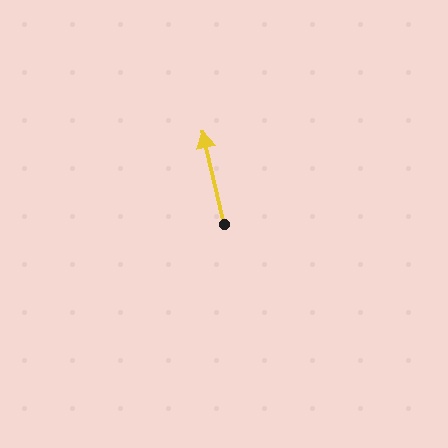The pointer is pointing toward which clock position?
Roughly 12 o'clock.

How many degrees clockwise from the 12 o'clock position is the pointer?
Approximately 347 degrees.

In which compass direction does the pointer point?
North.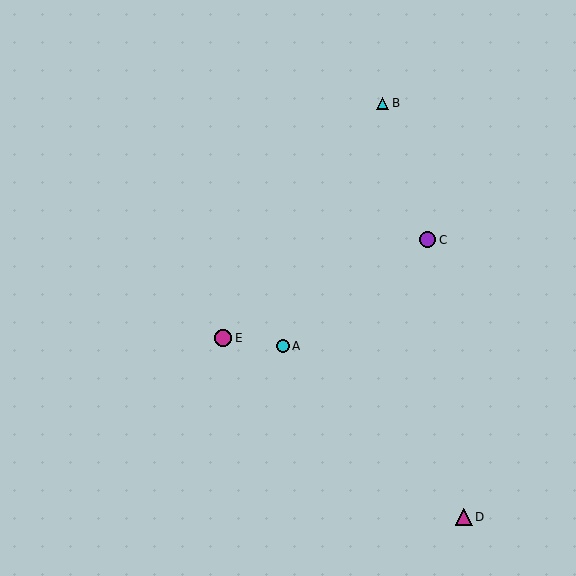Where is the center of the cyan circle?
The center of the cyan circle is at (283, 346).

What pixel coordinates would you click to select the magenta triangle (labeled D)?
Click at (464, 517) to select the magenta triangle D.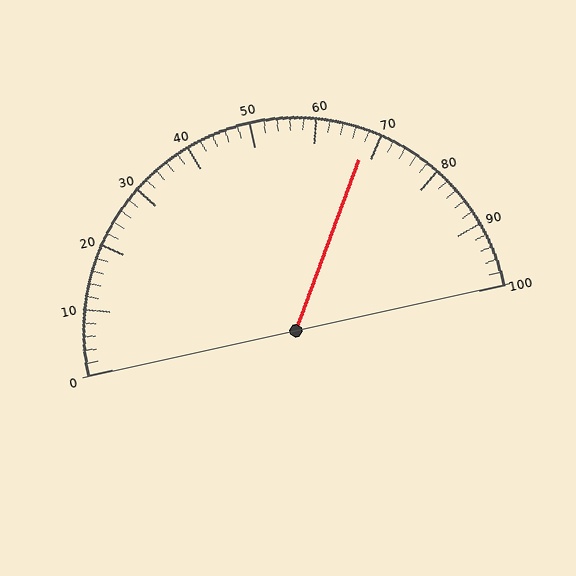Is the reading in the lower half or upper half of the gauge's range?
The reading is in the upper half of the range (0 to 100).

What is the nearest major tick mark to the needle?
The nearest major tick mark is 70.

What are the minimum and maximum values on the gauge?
The gauge ranges from 0 to 100.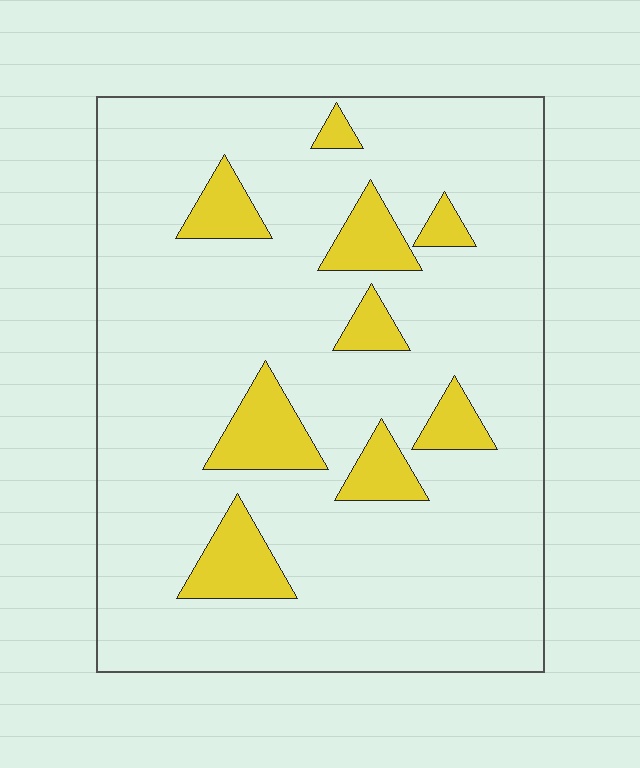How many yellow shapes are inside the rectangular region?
9.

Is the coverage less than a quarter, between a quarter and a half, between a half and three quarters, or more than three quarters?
Less than a quarter.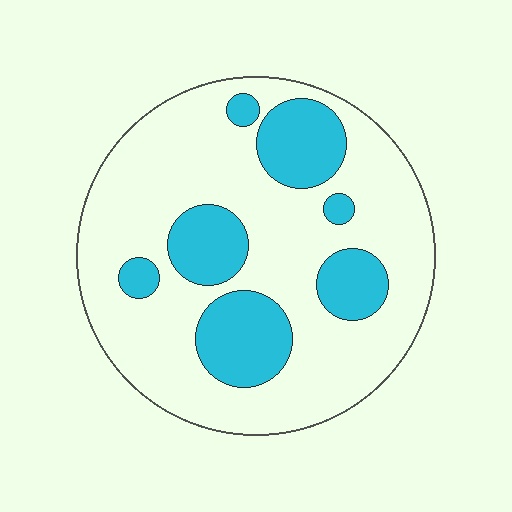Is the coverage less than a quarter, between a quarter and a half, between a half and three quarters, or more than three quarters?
Between a quarter and a half.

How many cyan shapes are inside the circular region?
7.